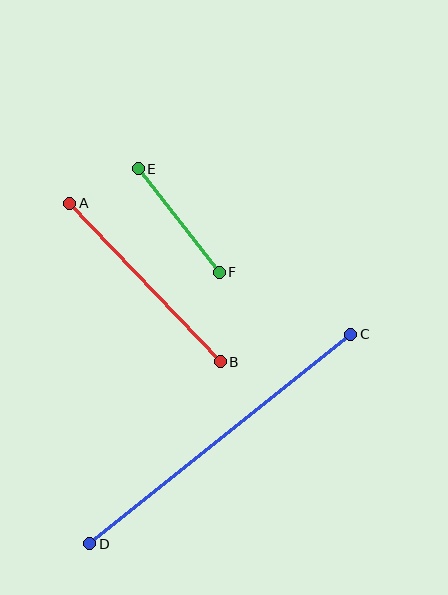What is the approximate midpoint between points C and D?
The midpoint is at approximately (220, 439) pixels.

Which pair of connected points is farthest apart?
Points C and D are farthest apart.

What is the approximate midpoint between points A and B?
The midpoint is at approximately (145, 283) pixels.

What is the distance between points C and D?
The distance is approximately 335 pixels.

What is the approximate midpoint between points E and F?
The midpoint is at approximately (179, 221) pixels.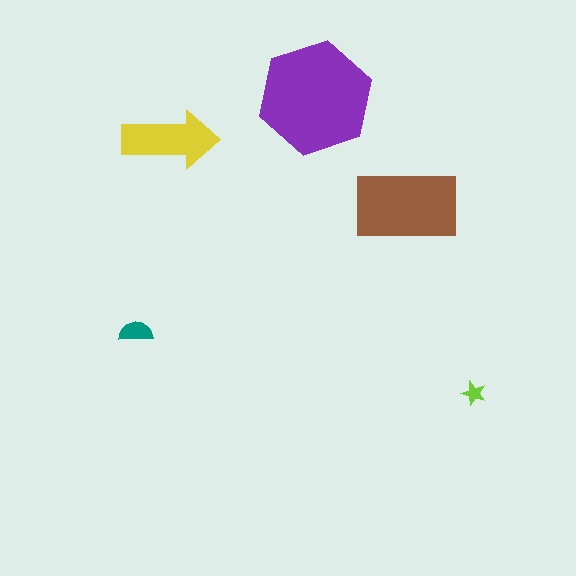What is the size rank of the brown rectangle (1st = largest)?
2nd.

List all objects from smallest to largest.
The lime star, the teal semicircle, the yellow arrow, the brown rectangle, the purple hexagon.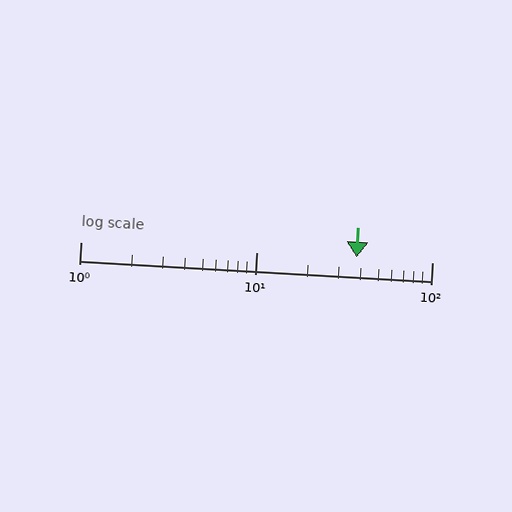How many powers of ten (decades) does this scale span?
The scale spans 2 decades, from 1 to 100.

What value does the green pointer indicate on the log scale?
The pointer indicates approximately 37.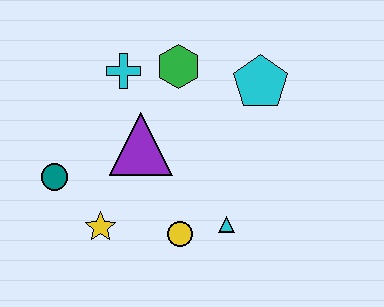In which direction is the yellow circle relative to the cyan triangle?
The yellow circle is to the left of the cyan triangle.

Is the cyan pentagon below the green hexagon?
Yes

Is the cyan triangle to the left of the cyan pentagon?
Yes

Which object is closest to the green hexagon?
The cyan cross is closest to the green hexagon.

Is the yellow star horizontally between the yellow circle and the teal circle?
Yes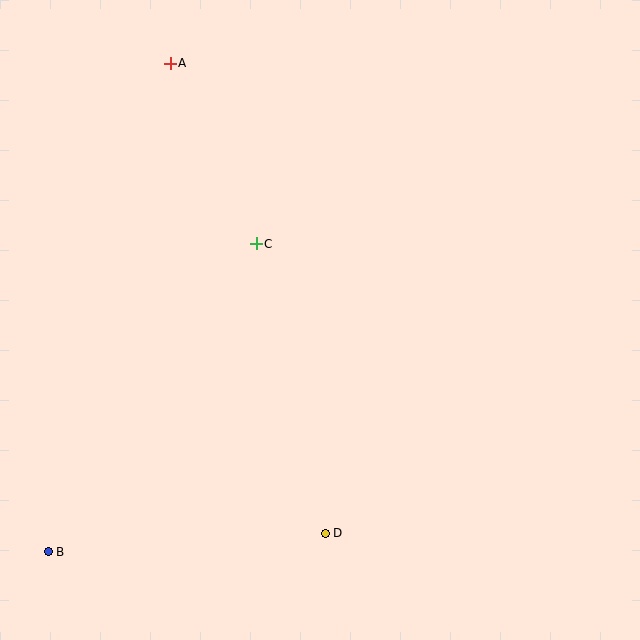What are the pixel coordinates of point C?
Point C is at (256, 244).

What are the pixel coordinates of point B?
Point B is at (48, 552).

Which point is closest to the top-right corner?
Point C is closest to the top-right corner.